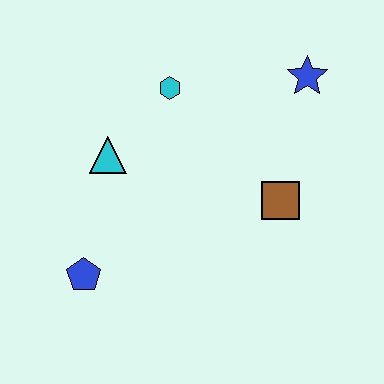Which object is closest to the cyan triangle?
The cyan hexagon is closest to the cyan triangle.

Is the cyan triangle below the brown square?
No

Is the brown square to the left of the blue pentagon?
No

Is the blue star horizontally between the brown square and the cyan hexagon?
No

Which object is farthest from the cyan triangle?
The blue star is farthest from the cyan triangle.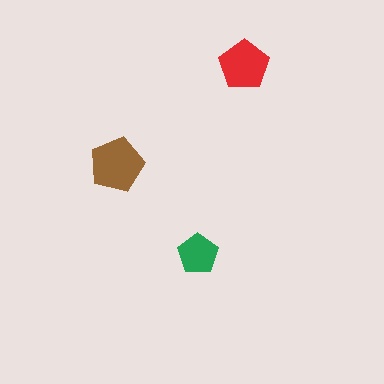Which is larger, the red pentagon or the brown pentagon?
The brown one.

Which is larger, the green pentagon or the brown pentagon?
The brown one.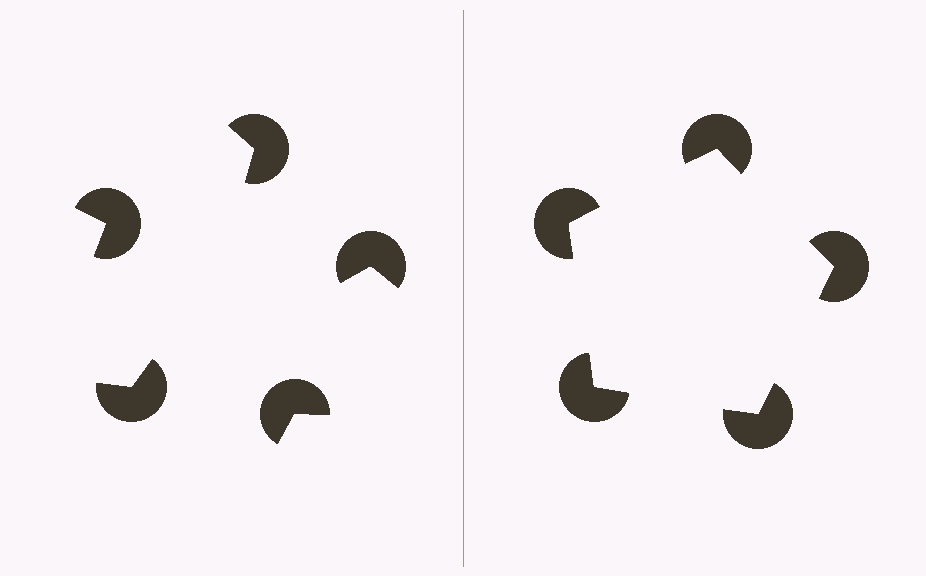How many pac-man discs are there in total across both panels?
10 — 5 on each side.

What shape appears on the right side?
An illusory pentagon.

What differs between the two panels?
The pac-man discs are positioned identically on both sides; only the wedge orientations differ. On the right they align to a pentagon; on the left they are misaligned.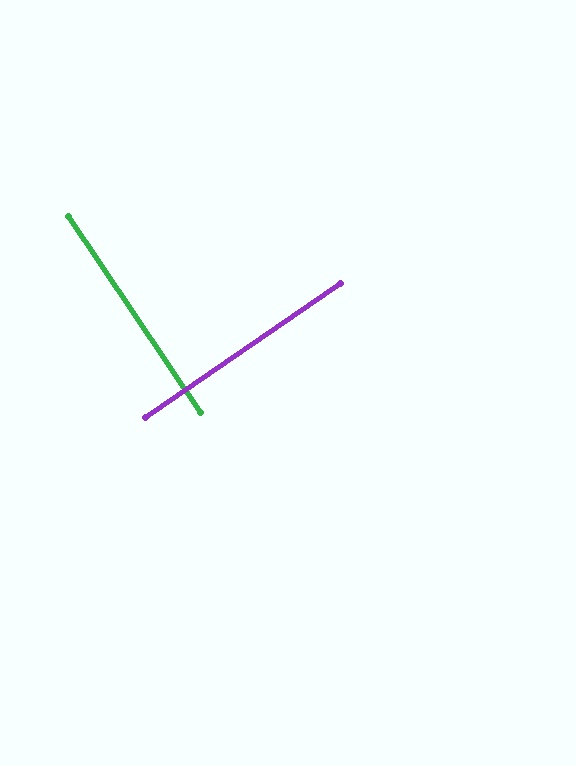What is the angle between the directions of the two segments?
Approximately 89 degrees.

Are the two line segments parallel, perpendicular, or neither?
Perpendicular — they meet at approximately 89°.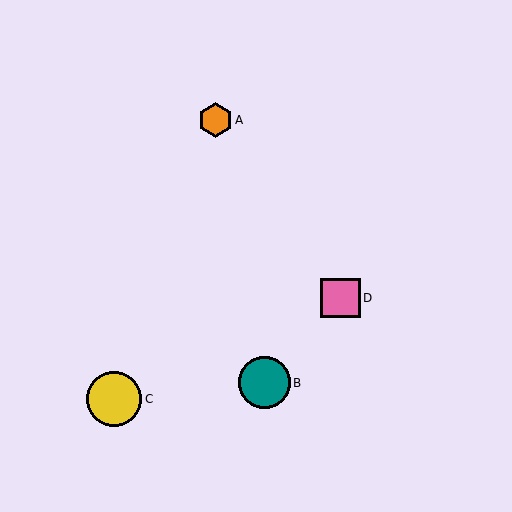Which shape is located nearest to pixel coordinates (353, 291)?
The pink square (labeled D) at (340, 298) is nearest to that location.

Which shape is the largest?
The yellow circle (labeled C) is the largest.